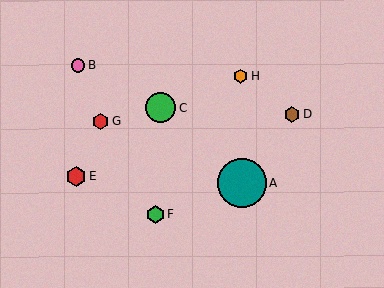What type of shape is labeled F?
Shape F is a green hexagon.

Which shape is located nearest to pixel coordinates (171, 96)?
The green circle (labeled C) at (161, 108) is nearest to that location.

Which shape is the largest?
The teal circle (labeled A) is the largest.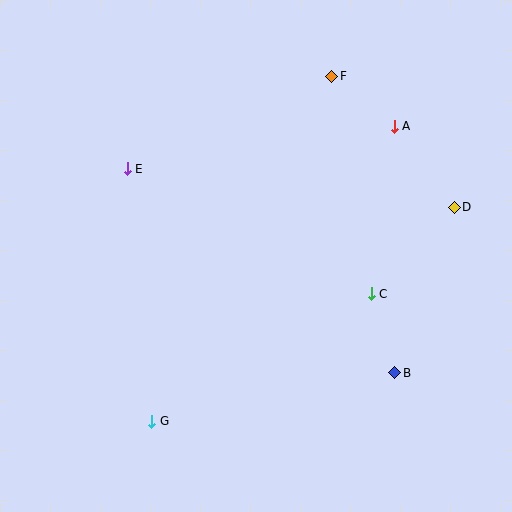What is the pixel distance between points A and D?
The distance between A and D is 101 pixels.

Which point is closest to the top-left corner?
Point E is closest to the top-left corner.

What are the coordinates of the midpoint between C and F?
The midpoint between C and F is at (352, 185).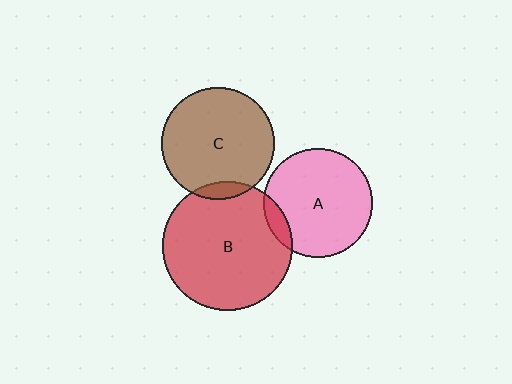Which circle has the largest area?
Circle B (red).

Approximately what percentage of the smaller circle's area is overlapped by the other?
Approximately 10%.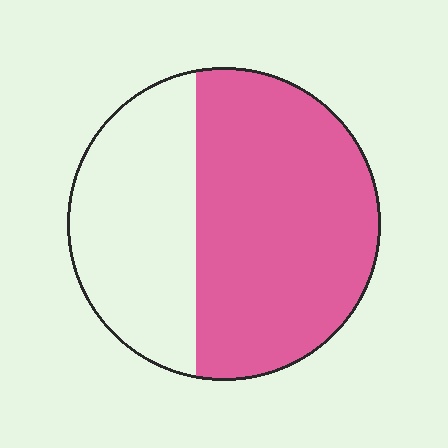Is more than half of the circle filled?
Yes.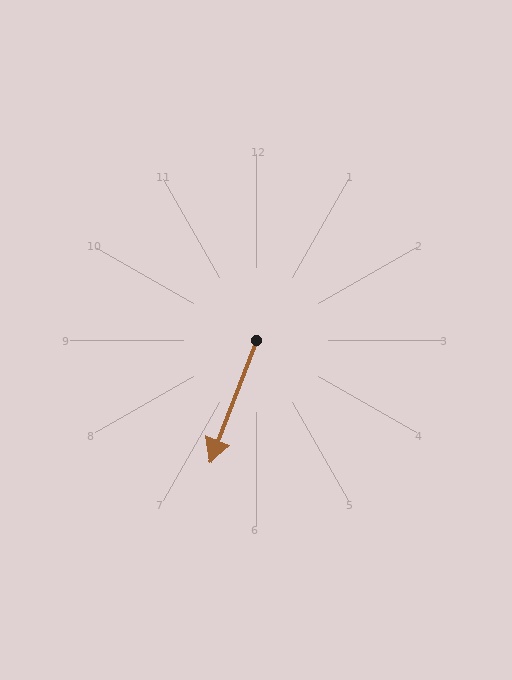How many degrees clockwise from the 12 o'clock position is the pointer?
Approximately 201 degrees.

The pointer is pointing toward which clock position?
Roughly 7 o'clock.